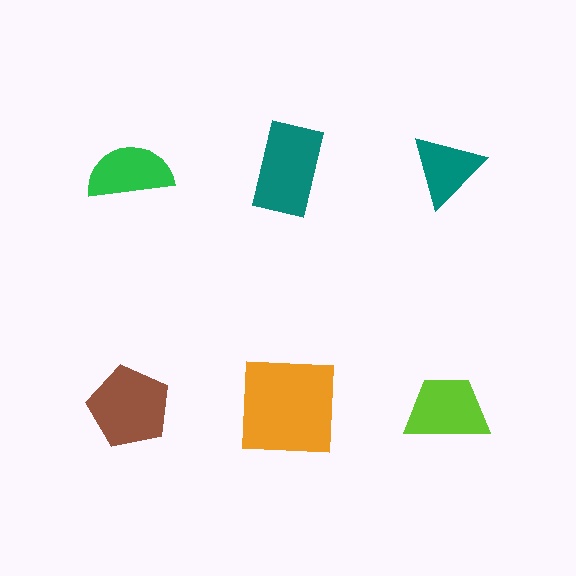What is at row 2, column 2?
An orange square.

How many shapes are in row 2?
3 shapes.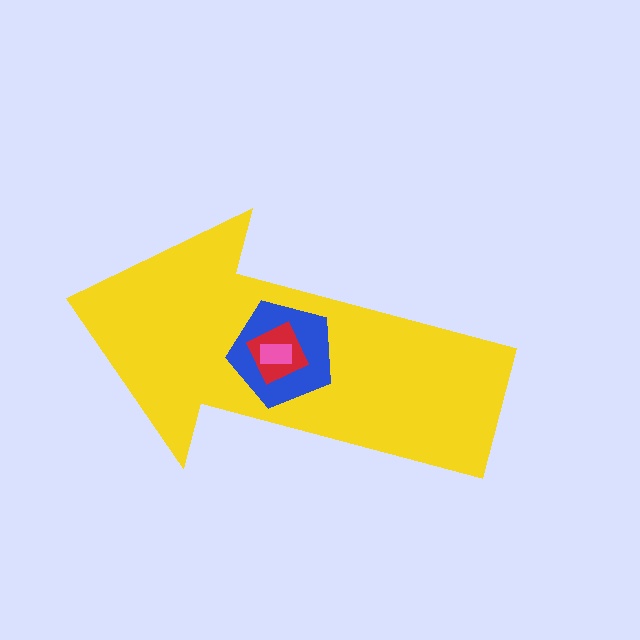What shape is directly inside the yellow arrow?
The blue pentagon.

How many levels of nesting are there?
4.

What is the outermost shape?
The yellow arrow.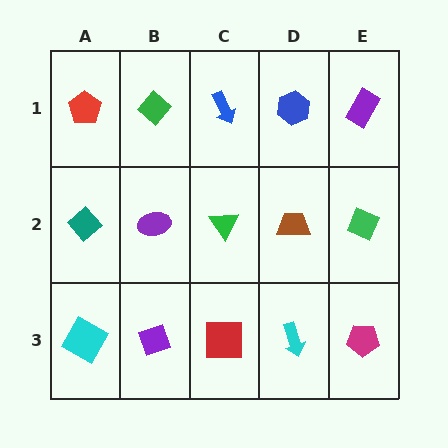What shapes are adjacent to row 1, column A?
A teal diamond (row 2, column A), a green diamond (row 1, column B).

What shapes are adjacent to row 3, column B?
A purple ellipse (row 2, column B), a cyan square (row 3, column A), a red square (row 3, column C).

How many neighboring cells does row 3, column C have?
3.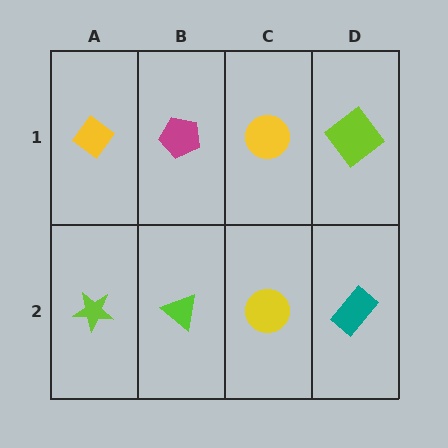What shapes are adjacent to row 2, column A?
A yellow diamond (row 1, column A), a lime triangle (row 2, column B).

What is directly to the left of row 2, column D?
A yellow circle.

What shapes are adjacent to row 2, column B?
A magenta pentagon (row 1, column B), a lime star (row 2, column A), a yellow circle (row 2, column C).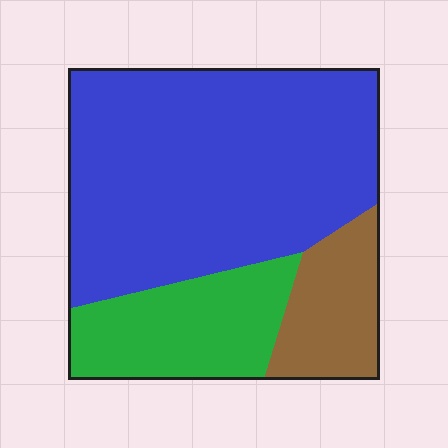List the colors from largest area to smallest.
From largest to smallest: blue, green, brown.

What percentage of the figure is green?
Green takes up between a sixth and a third of the figure.